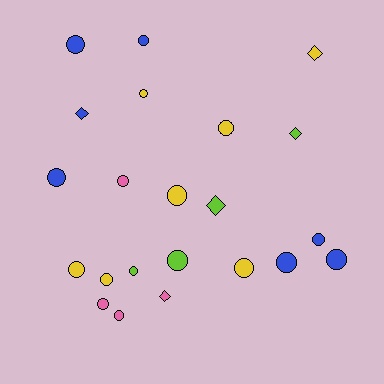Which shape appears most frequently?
Circle, with 17 objects.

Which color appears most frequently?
Yellow, with 7 objects.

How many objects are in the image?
There are 22 objects.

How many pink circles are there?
There are 3 pink circles.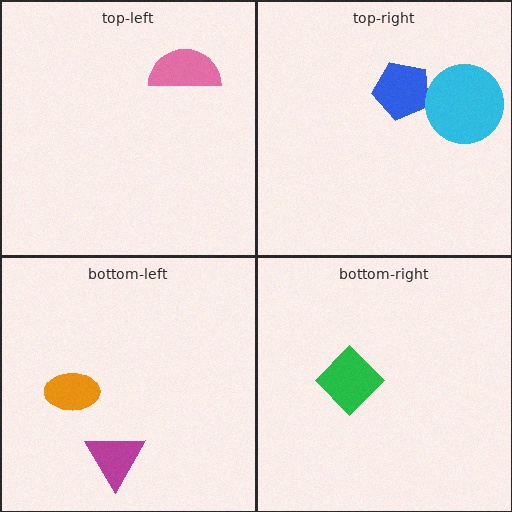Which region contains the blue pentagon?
The top-right region.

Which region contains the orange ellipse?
The bottom-left region.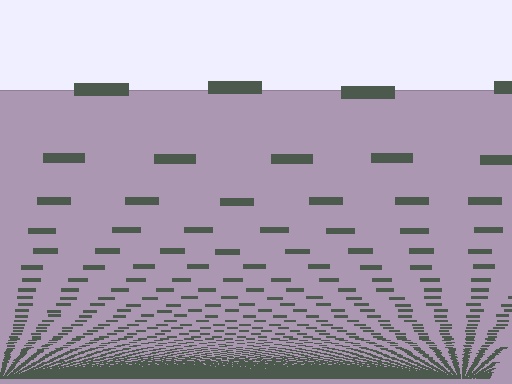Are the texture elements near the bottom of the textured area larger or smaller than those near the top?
Smaller. The gradient is inverted — elements near the bottom are smaller and denser.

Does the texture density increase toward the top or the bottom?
Density increases toward the bottom.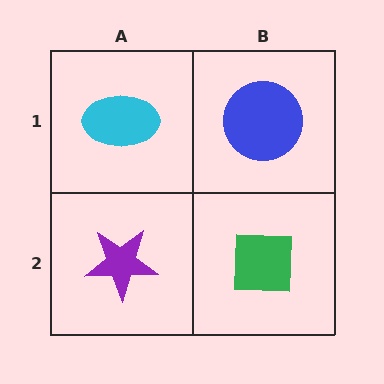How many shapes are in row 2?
2 shapes.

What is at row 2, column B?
A green square.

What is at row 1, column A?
A cyan ellipse.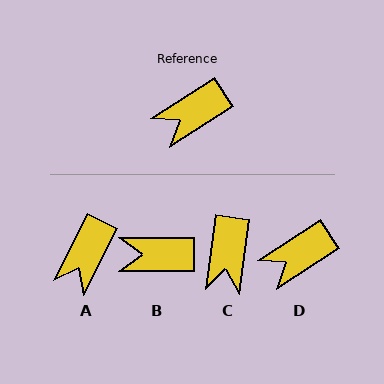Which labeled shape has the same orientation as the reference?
D.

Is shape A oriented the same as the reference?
No, it is off by about 31 degrees.